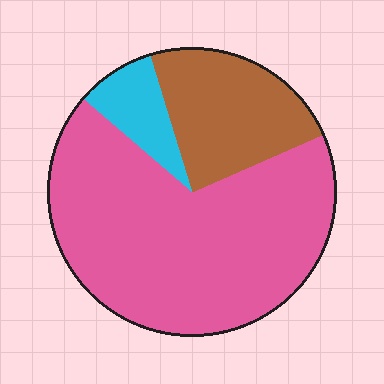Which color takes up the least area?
Cyan, at roughly 10%.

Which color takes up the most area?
Pink, at roughly 70%.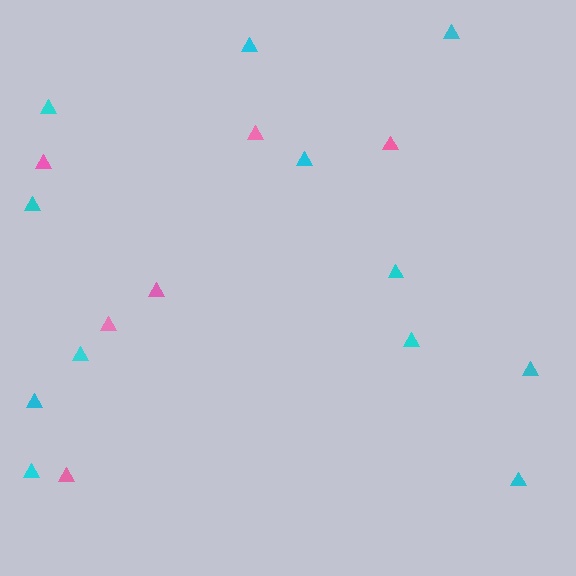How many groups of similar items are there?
There are 2 groups: one group of pink triangles (6) and one group of cyan triangles (12).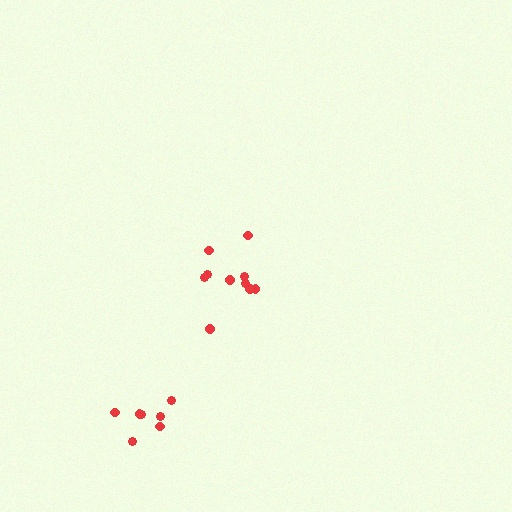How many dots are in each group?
Group 1: 10 dots, Group 2: 7 dots (17 total).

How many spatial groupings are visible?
There are 2 spatial groupings.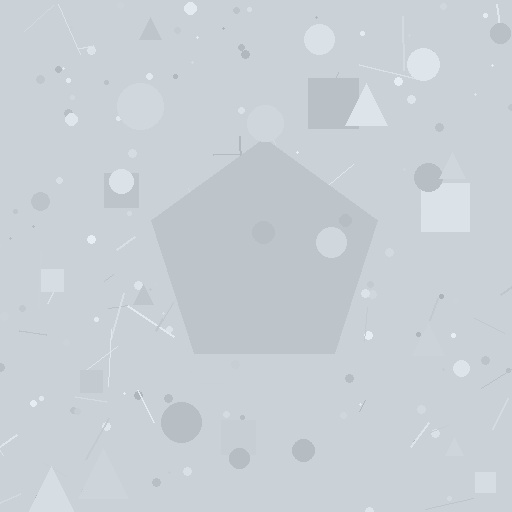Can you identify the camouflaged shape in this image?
The camouflaged shape is a pentagon.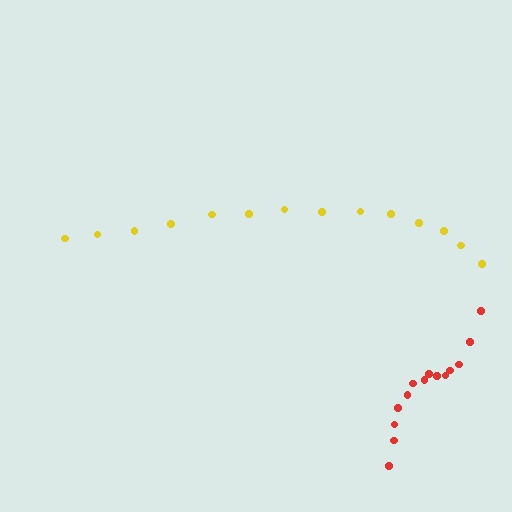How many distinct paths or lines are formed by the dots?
There are 2 distinct paths.